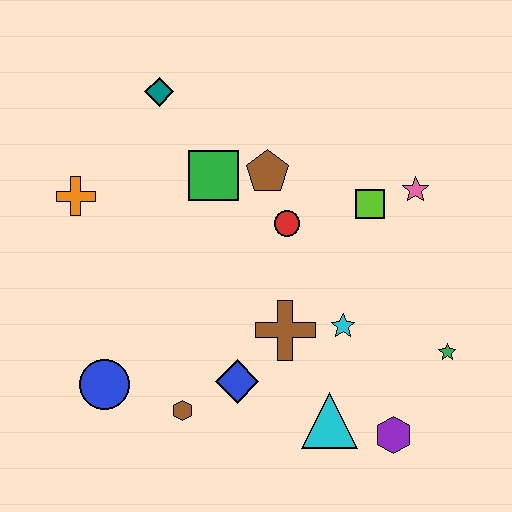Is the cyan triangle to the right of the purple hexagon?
No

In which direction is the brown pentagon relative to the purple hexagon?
The brown pentagon is above the purple hexagon.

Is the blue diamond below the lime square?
Yes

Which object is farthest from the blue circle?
The pink star is farthest from the blue circle.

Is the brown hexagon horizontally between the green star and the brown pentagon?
No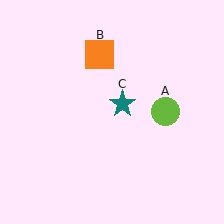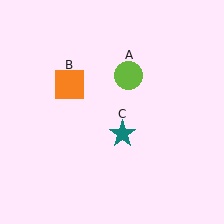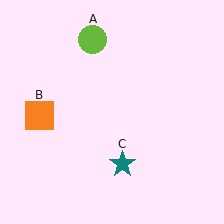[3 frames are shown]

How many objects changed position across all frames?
3 objects changed position: lime circle (object A), orange square (object B), teal star (object C).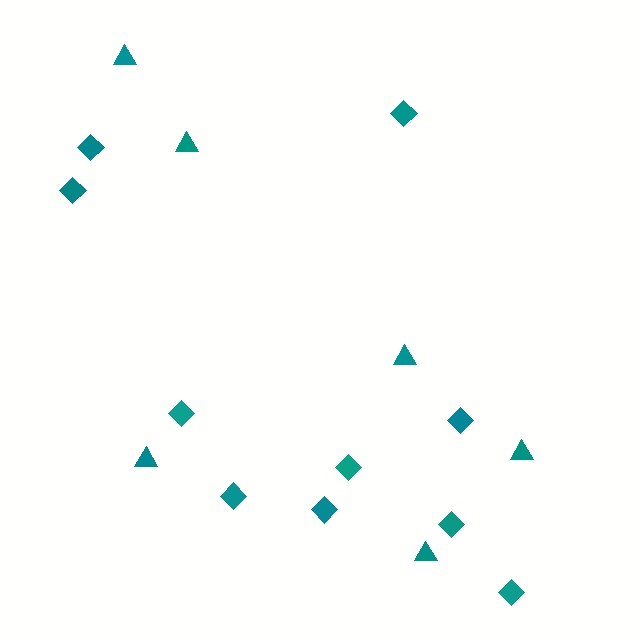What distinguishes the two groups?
There are 2 groups: one group of diamonds (10) and one group of triangles (6).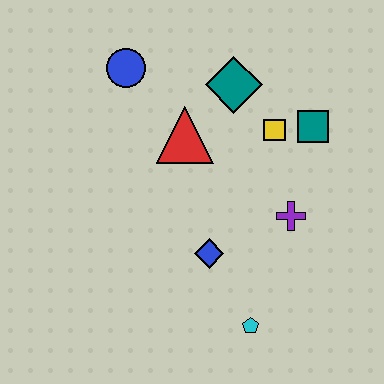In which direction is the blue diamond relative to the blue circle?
The blue diamond is below the blue circle.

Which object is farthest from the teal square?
The cyan pentagon is farthest from the teal square.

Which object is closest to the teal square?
The yellow square is closest to the teal square.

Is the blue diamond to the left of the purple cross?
Yes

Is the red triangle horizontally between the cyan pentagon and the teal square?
No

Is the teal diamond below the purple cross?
No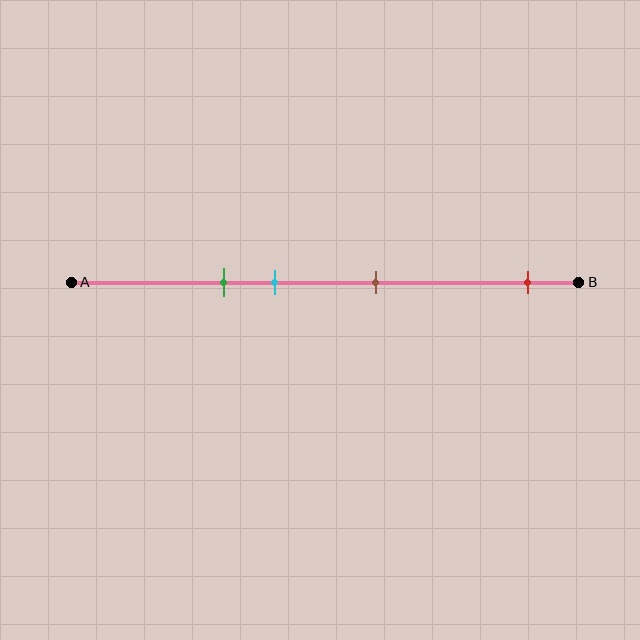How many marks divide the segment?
There are 4 marks dividing the segment.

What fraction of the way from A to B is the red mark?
The red mark is approximately 90% (0.9) of the way from A to B.